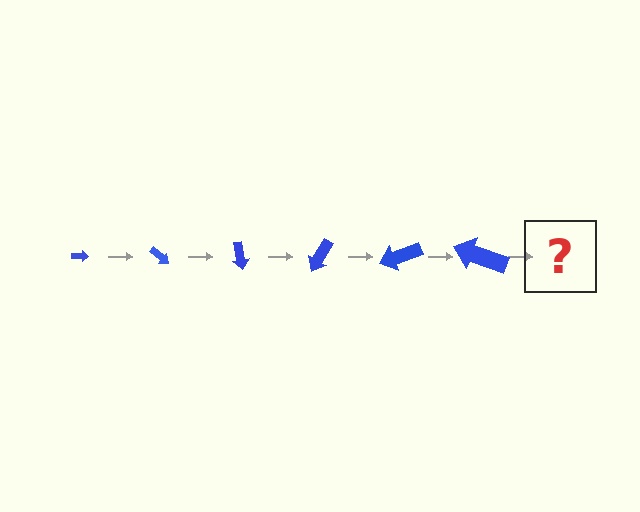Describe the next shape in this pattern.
It should be an arrow, larger than the previous one and rotated 240 degrees from the start.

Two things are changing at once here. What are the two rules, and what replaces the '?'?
The two rules are that the arrow grows larger each step and it rotates 40 degrees each step. The '?' should be an arrow, larger than the previous one and rotated 240 degrees from the start.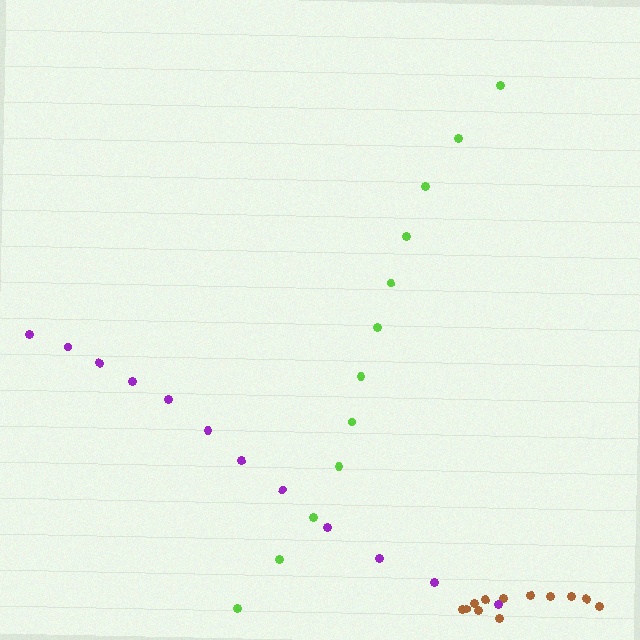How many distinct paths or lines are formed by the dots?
There are 3 distinct paths.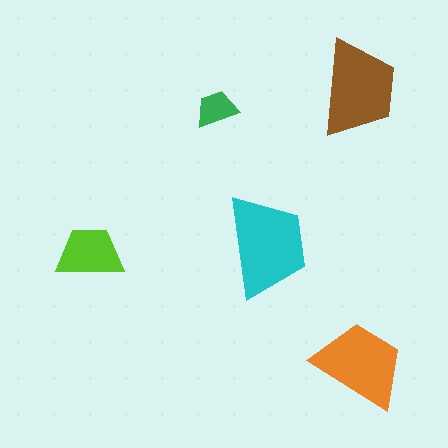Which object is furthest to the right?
The orange trapezoid is rightmost.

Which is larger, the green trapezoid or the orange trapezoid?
The orange one.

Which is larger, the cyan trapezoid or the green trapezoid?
The cyan one.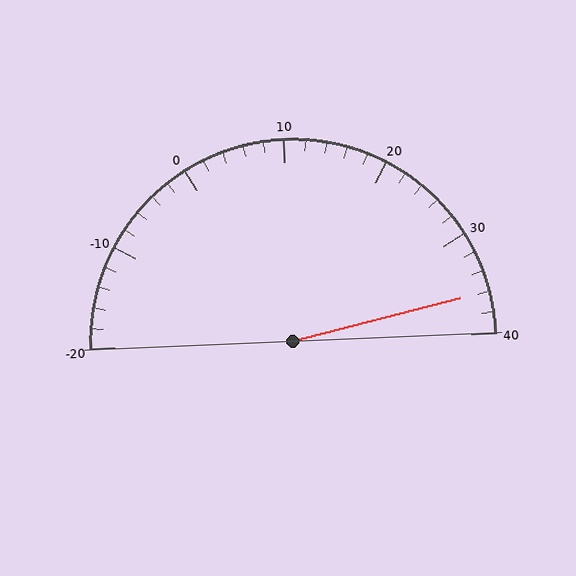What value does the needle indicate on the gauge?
The needle indicates approximately 36.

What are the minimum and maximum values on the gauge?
The gauge ranges from -20 to 40.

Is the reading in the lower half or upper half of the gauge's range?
The reading is in the upper half of the range (-20 to 40).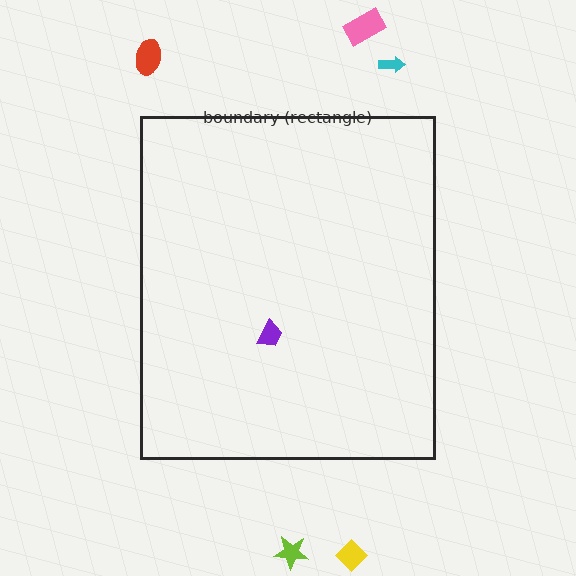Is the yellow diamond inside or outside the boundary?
Outside.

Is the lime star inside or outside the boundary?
Outside.